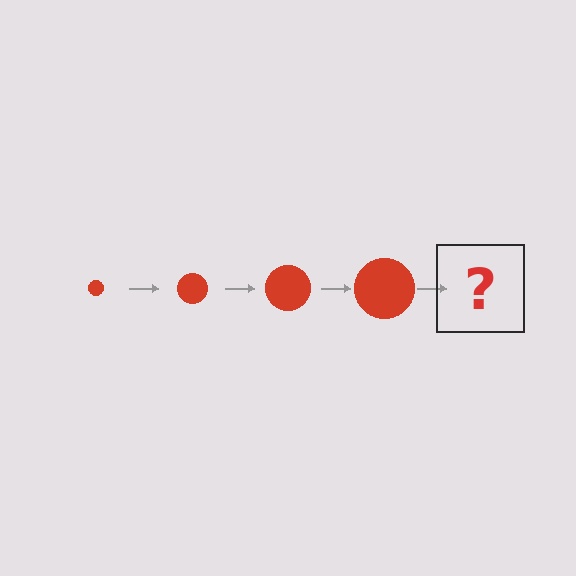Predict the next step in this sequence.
The next step is a red circle, larger than the previous one.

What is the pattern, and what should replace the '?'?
The pattern is that the circle gets progressively larger each step. The '?' should be a red circle, larger than the previous one.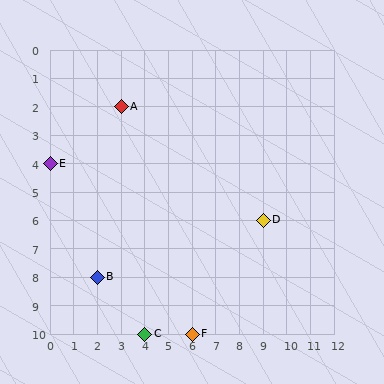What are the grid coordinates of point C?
Point C is at grid coordinates (4, 10).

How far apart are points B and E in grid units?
Points B and E are 2 columns and 4 rows apart (about 4.5 grid units diagonally).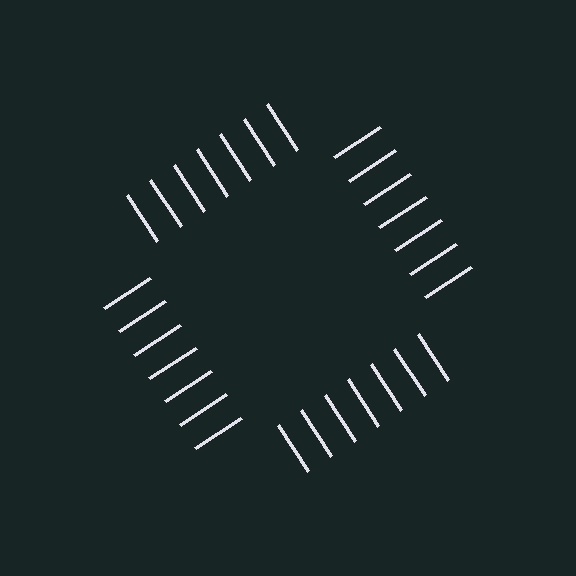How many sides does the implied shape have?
4 sides — the line-ends trace a square.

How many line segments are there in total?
28 — 7 along each of the 4 edges.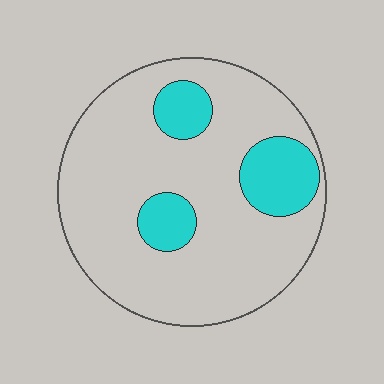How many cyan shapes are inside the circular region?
3.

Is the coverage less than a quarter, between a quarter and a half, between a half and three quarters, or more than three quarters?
Less than a quarter.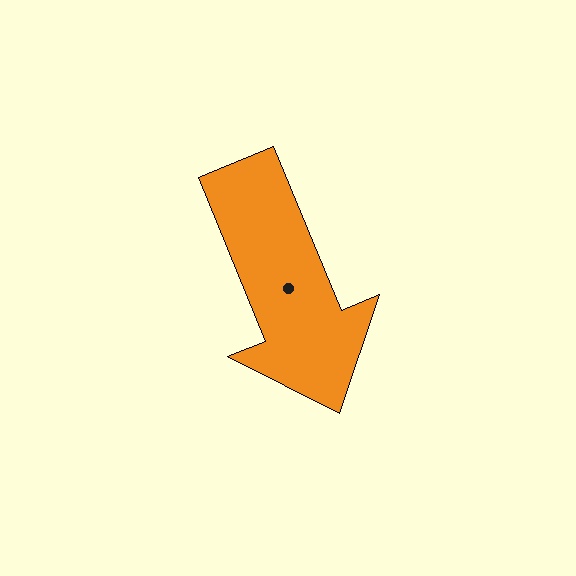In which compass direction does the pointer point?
South.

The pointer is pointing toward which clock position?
Roughly 5 o'clock.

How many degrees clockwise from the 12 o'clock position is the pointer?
Approximately 158 degrees.